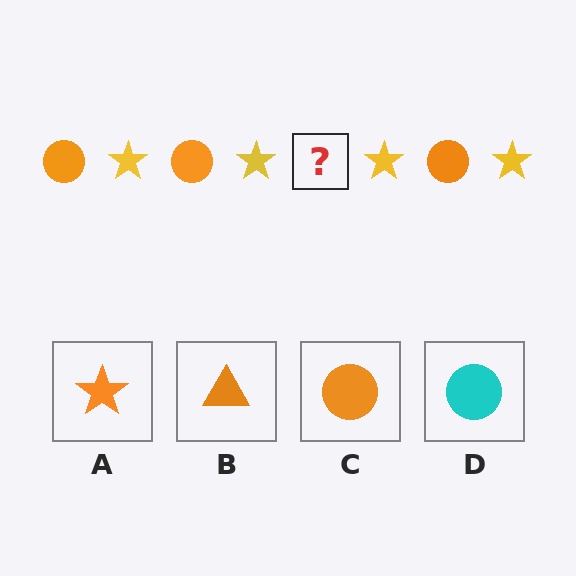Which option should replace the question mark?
Option C.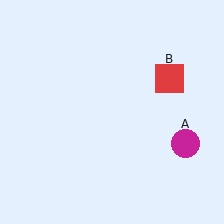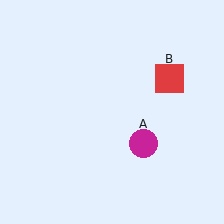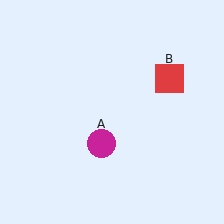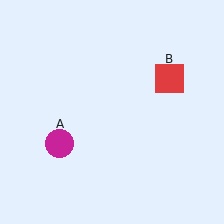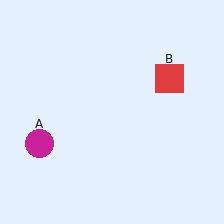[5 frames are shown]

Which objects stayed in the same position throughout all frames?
Red square (object B) remained stationary.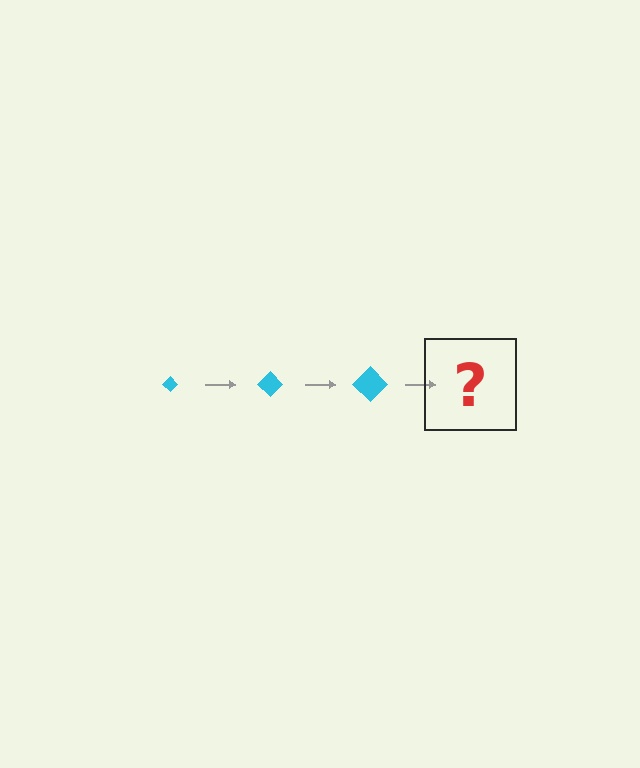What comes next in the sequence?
The next element should be a cyan diamond, larger than the previous one.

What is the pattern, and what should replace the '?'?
The pattern is that the diamond gets progressively larger each step. The '?' should be a cyan diamond, larger than the previous one.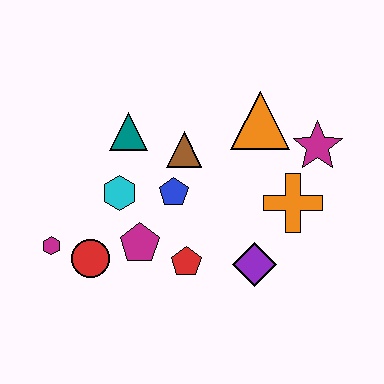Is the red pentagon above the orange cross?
No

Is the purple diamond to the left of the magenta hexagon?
No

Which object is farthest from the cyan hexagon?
The magenta star is farthest from the cyan hexagon.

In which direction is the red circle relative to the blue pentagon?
The red circle is to the left of the blue pentagon.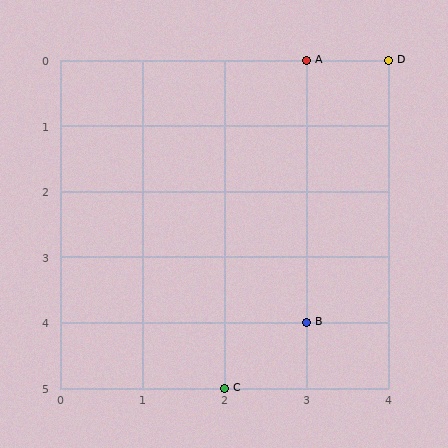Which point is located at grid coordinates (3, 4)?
Point B is at (3, 4).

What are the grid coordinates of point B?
Point B is at grid coordinates (3, 4).